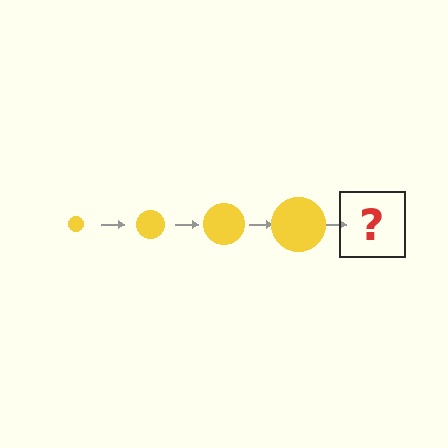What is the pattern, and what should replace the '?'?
The pattern is that the circle gets progressively larger each step. The '?' should be a yellow circle, larger than the previous one.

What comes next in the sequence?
The next element should be a yellow circle, larger than the previous one.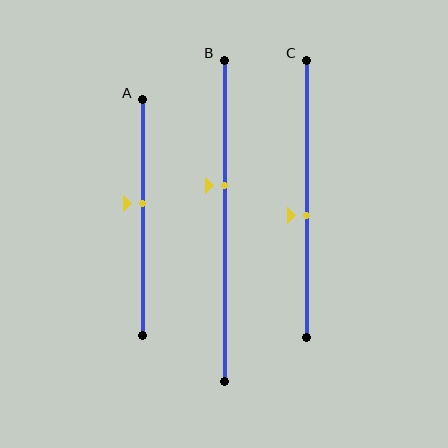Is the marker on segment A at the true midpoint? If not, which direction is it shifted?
No, the marker on segment A is shifted upward by about 6% of the segment length.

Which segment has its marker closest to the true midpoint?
Segment A has its marker closest to the true midpoint.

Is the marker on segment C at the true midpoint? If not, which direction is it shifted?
No, the marker on segment C is shifted downward by about 6% of the segment length.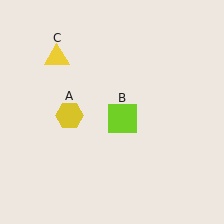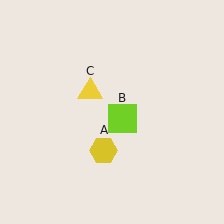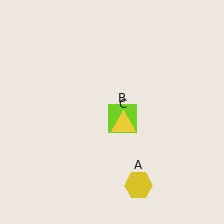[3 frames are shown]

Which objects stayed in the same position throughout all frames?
Lime square (object B) remained stationary.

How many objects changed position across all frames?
2 objects changed position: yellow hexagon (object A), yellow triangle (object C).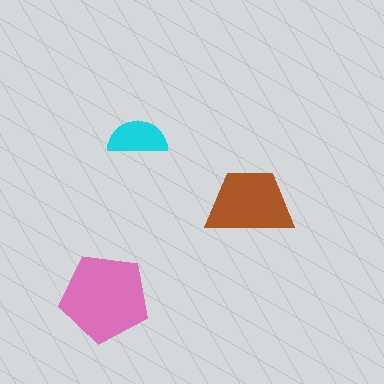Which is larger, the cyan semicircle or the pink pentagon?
The pink pentagon.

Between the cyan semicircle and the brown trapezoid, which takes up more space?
The brown trapezoid.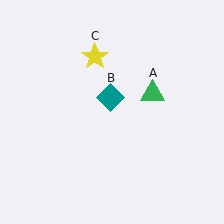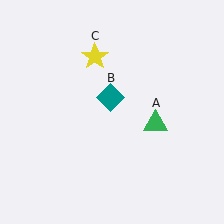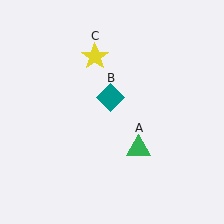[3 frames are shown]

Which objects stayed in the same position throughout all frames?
Teal diamond (object B) and yellow star (object C) remained stationary.